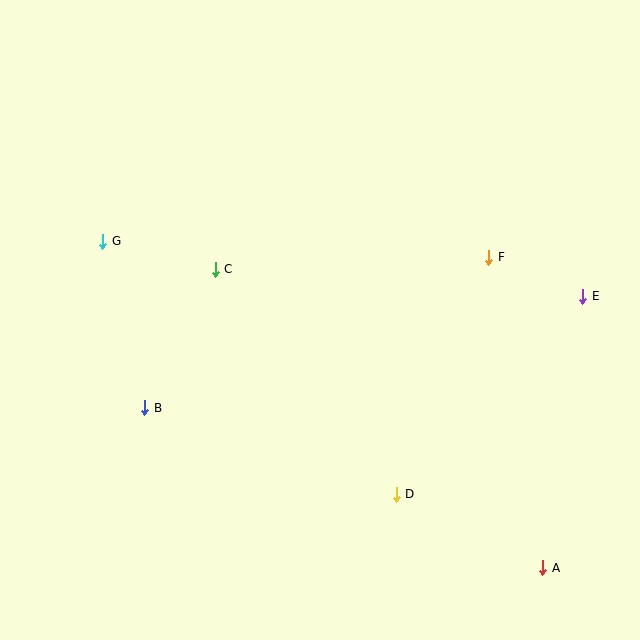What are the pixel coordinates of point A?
Point A is at (543, 568).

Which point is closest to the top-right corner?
Point F is closest to the top-right corner.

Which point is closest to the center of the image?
Point C at (215, 269) is closest to the center.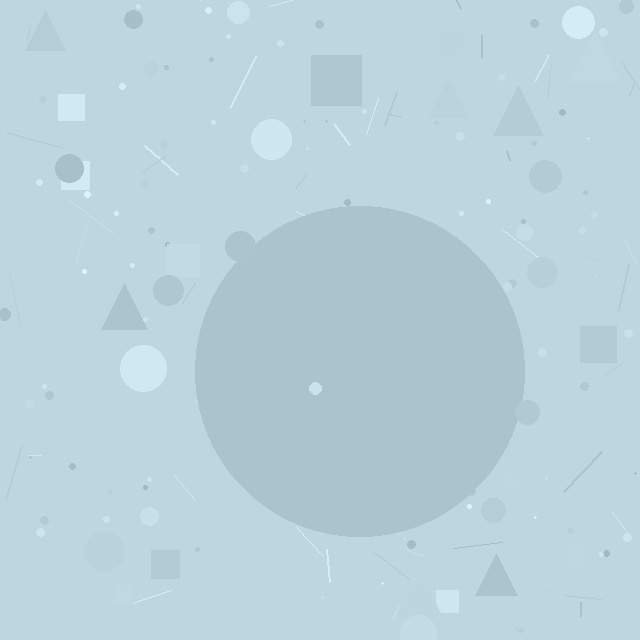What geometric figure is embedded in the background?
A circle is embedded in the background.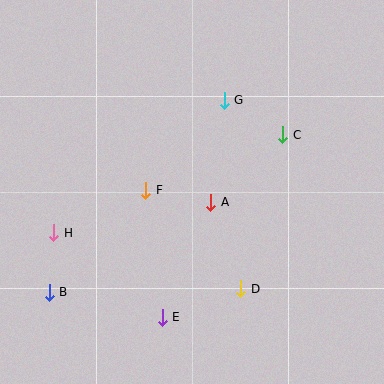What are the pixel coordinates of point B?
Point B is at (49, 292).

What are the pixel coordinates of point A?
Point A is at (211, 202).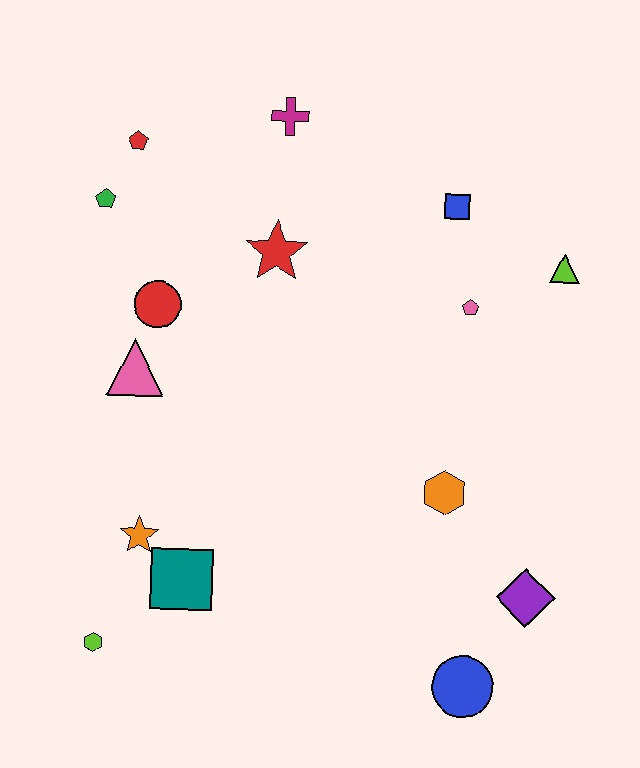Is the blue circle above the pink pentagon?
No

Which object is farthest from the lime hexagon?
The lime triangle is farthest from the lime hexagon.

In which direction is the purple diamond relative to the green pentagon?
The purple diamond is to the right of the green pentagon.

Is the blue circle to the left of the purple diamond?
Yes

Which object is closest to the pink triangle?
The red circle is closest to the pink triangle.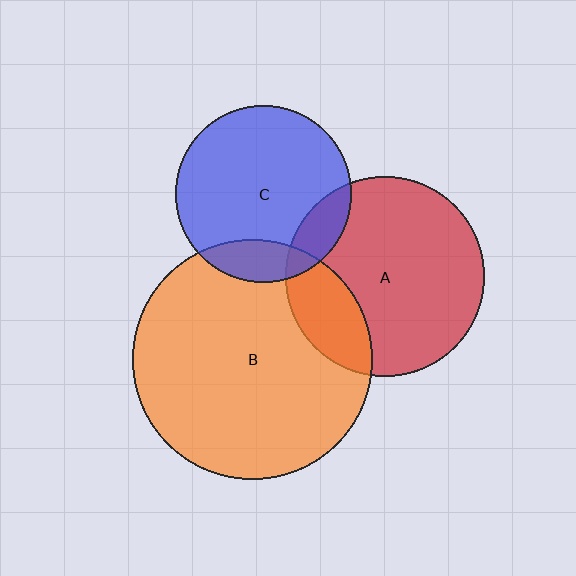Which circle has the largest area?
Circle B (orange).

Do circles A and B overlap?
Yes.